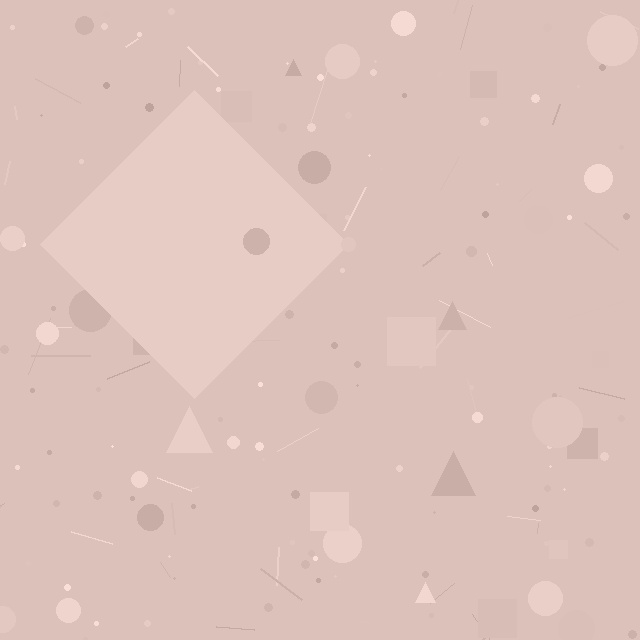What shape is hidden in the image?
A diamond is hidden in the image.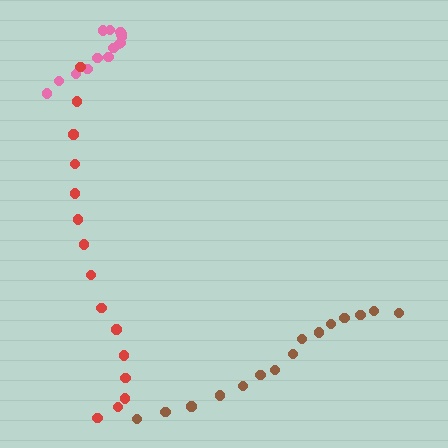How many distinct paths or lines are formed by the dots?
There are 3 distinct paths.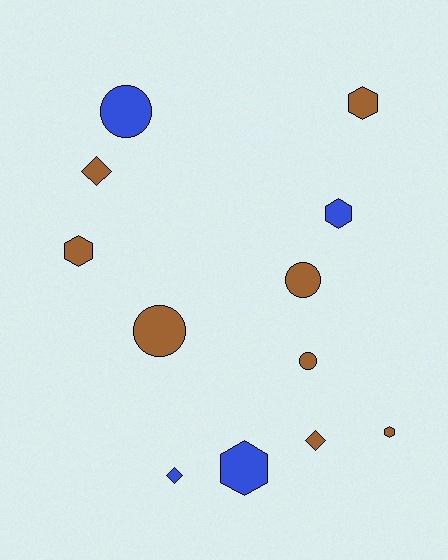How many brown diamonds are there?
There are 2 brown diamonds.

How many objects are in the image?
There are 12 objects.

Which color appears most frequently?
Brown, with 8 objects.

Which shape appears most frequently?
Hexagon, with 5 objects.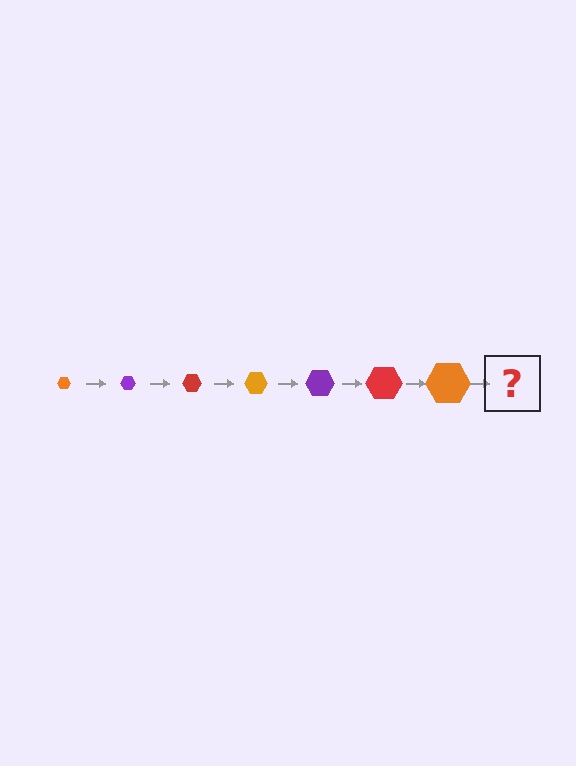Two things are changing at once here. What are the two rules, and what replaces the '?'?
The two rules are that the hexagon grows larger each step and the color cycles through orange, purple, and red. The '?' should be a purple hexagon, larger than the previous one.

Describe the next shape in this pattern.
It should be a purple hexagon, larger than the previous one.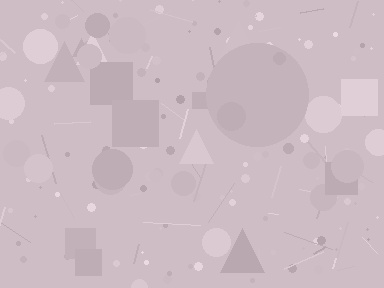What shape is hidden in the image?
A circle is hidden in the image.